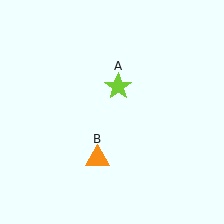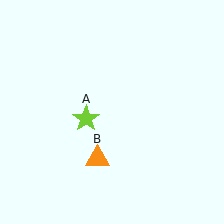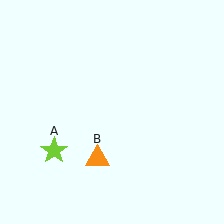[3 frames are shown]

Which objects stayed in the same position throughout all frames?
Orange triangle (object B) remained stationary.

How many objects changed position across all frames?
1 object changed position: lime star (object A).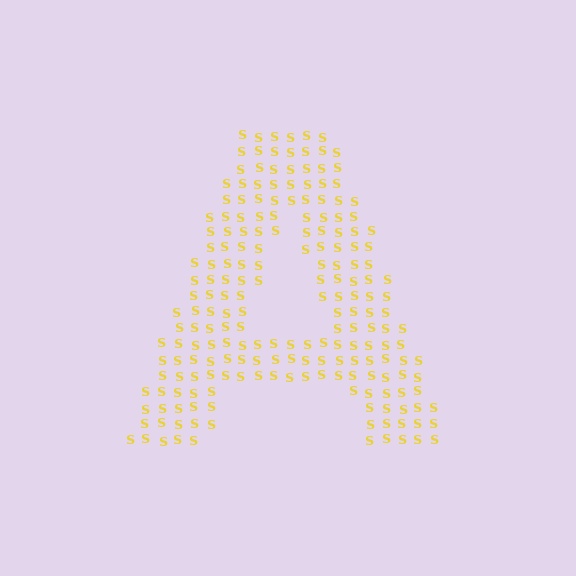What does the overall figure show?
The overall figure shows the letter A.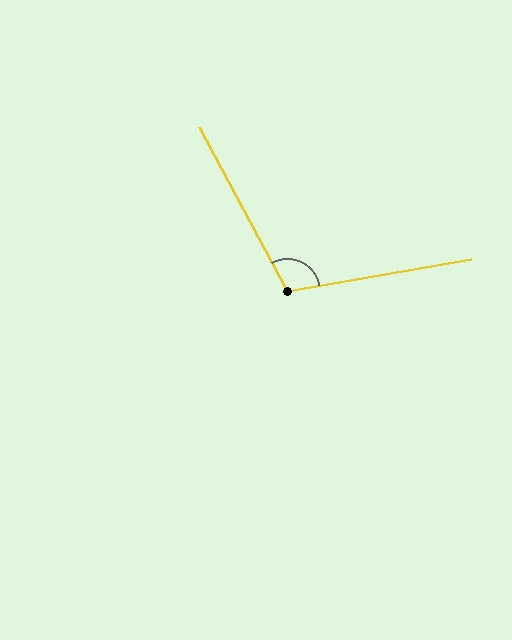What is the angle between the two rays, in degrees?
Approximately 108 degrees.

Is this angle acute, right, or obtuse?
It is obtuse.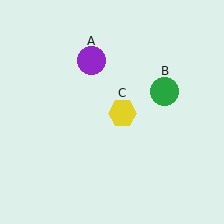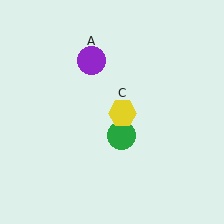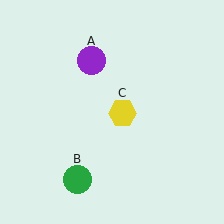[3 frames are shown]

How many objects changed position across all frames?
1 object changed position: green circle (object B).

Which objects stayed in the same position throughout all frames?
Purple circle (object A) and yellow hexagon (object C) remained stationary.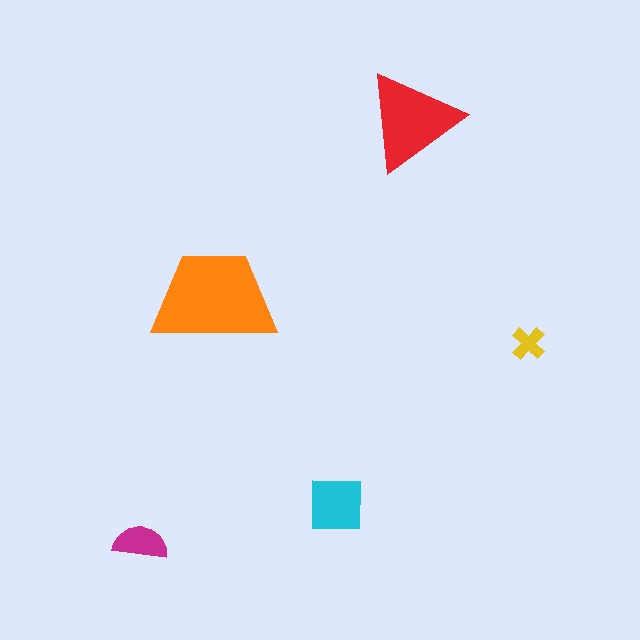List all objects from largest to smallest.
The orange trapezoid, the red triangle, the cyan square, the magenta semicircle, the yellow cross.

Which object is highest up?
The red triangle is topmost.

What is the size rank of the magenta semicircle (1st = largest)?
4th.